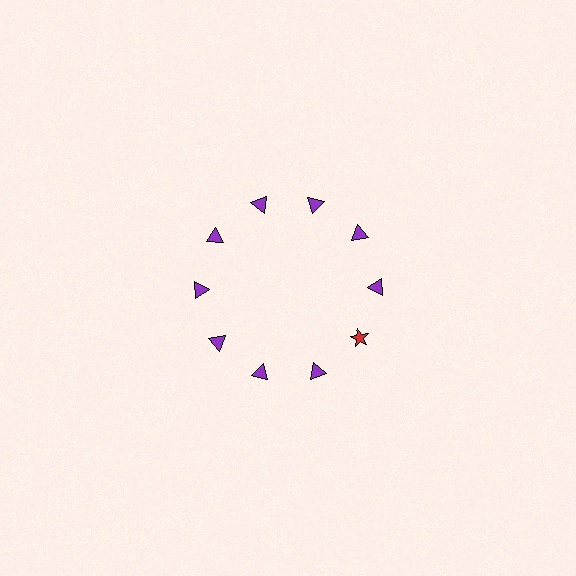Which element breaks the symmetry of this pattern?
The red star at roughly the 4 o'clock position breaks the symmetry. All other shapes are purple triangles.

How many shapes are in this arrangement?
There are 10 shapes arranged in a ring pattern.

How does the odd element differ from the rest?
It differs in both color (red instead of purple) and shape (star instead of triangle).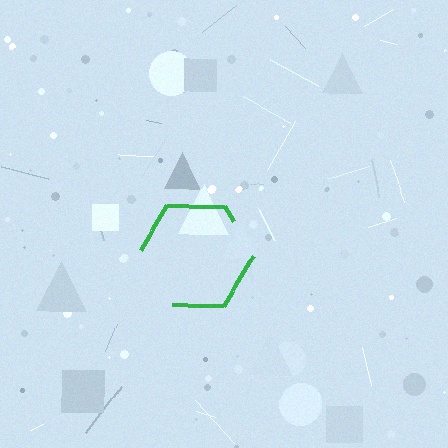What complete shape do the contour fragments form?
The contour fragments form a hexagon.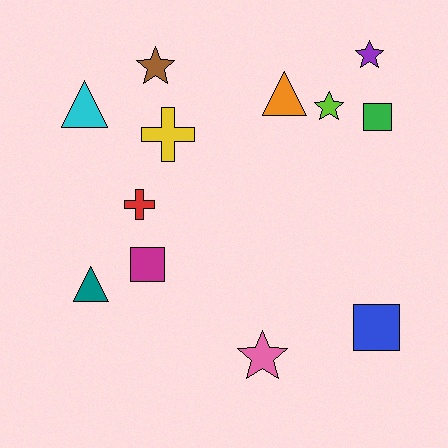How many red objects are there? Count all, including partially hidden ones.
There is 1 red object.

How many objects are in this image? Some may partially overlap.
There are 12 objects.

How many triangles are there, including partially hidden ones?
There are 3 triangles.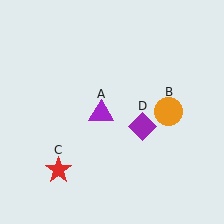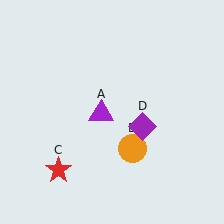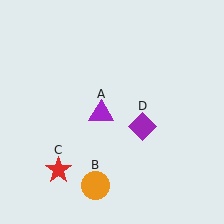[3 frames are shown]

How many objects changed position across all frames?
1 object changed position: orange circle (object B).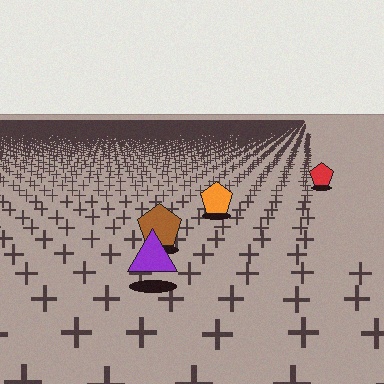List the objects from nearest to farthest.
From nearest to farthest: the purple triangle, the brown pentagon, the orange pentagon, the red pentagon.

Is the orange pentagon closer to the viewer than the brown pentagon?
No. The brown pentagon is closer — you can tell from the texture gradient: the ground texture is coarser near it.